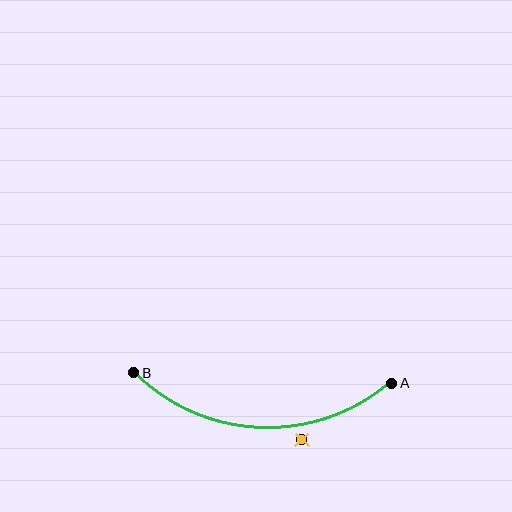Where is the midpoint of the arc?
The arc midpoint is the point on the curve farthest from the straight line joining A and B. It sits below that line.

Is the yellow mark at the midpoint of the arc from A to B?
No — the yellow mark does not lie on the arc at all. It sits slightly outside the curve.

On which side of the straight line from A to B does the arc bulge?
The arc bulges below the straight line connecting A and B.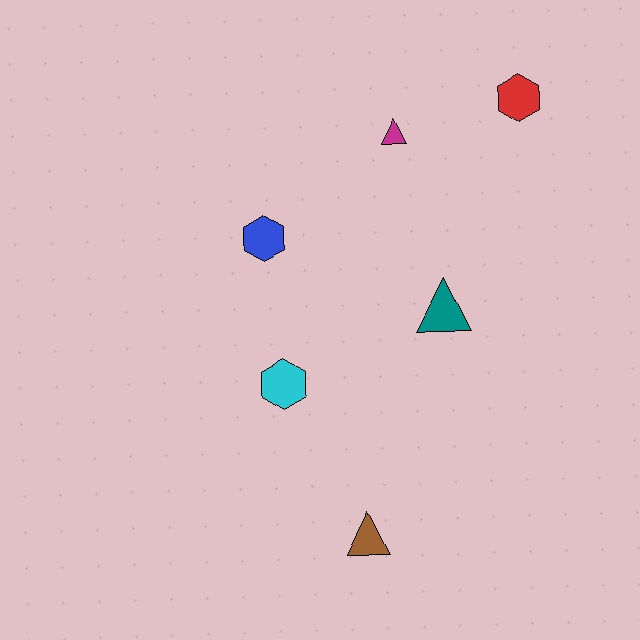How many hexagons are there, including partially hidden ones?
There are 3 hexagons.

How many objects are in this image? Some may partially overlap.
There are 6 objects.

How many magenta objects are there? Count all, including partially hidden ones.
There is 1 magenta object.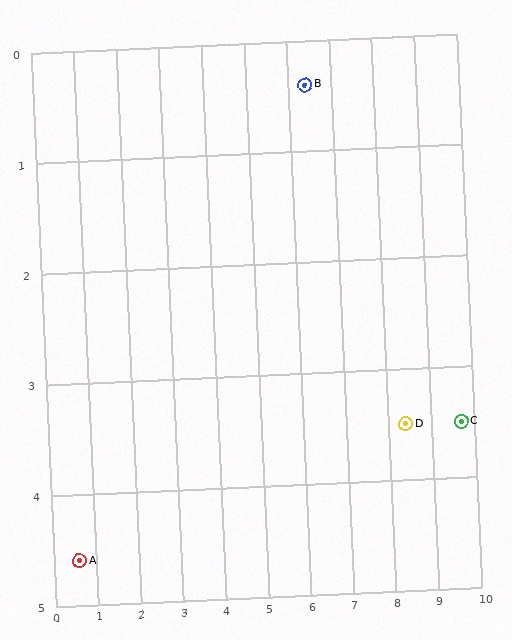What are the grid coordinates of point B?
Point B is at approximately (6.4, 0.4).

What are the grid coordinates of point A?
Point A is at approximately (0.6, 4.6).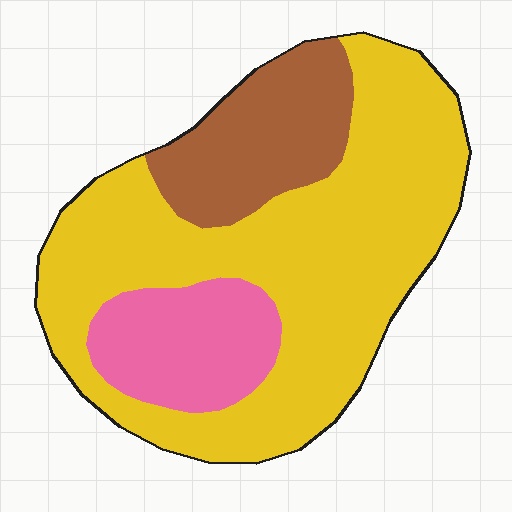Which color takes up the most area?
Yellow, at roughly 65%.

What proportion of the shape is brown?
Brown takes up about one fifth (1/5) of the shape.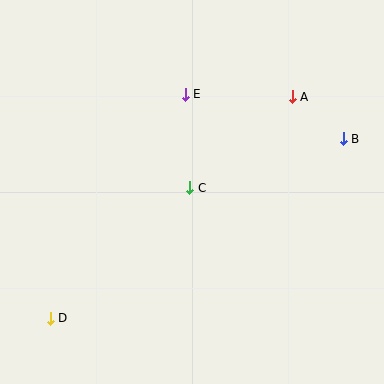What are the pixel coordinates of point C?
Point C is at (190, 188).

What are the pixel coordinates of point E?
Point E is at (185, 94).